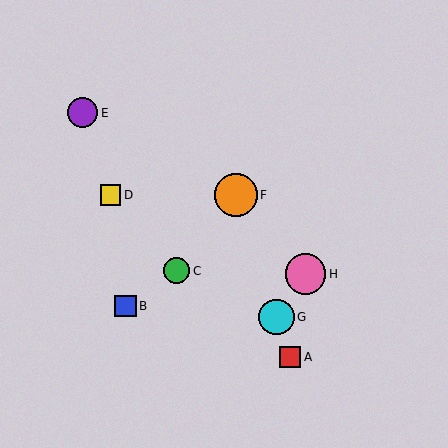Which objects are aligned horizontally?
Objects D, F are aligned horizontally.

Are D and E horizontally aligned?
No, D is at y≈195 and E is at y≈113.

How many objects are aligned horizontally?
2 objects (D, F) are aligned horizontally.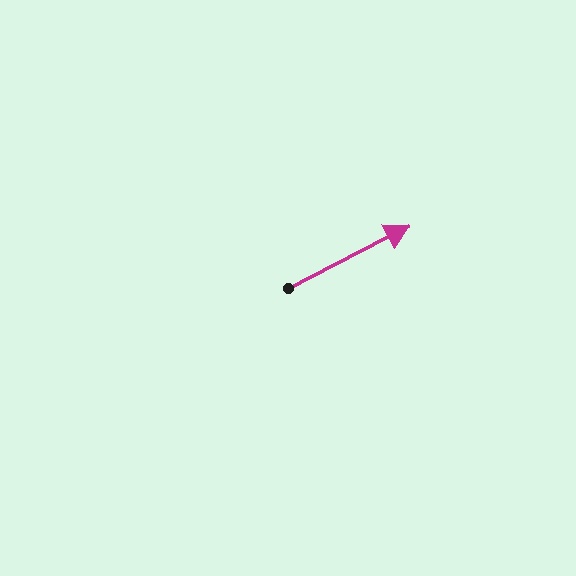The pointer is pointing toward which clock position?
Roughly 2 o'clock.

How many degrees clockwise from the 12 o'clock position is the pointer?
Approximately 63 degrees.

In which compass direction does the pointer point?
Northeast.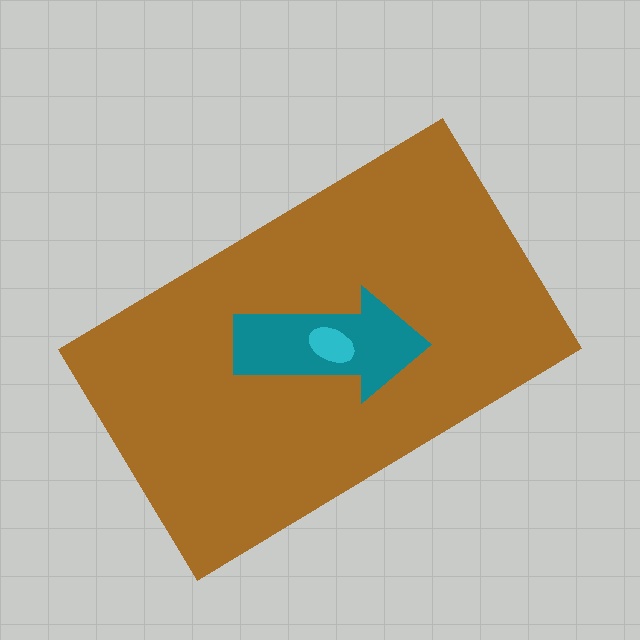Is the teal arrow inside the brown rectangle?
Yes.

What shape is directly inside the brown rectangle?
The teal arrow.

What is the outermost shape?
The brown rectangle.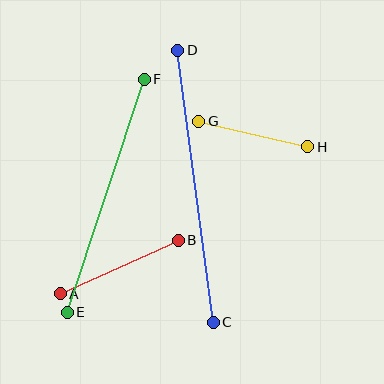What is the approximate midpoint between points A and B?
The midpoint is at approximately (119, 267) pixels.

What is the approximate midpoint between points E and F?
The midpoint is at approximately (106, 196) pixels.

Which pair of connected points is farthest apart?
Points C and D are farthest apart.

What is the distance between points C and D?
The distance is approximately 275 pixels.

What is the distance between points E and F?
The distance is approximately 245 pixels.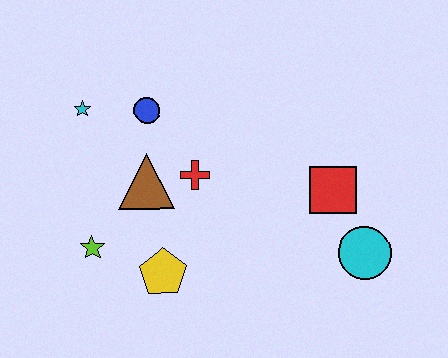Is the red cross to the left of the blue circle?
No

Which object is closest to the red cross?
The brown triangle is closest to the red cross.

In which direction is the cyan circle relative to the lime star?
The cyan circle is to the right of the lime star.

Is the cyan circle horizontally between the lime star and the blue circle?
No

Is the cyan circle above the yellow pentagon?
Yes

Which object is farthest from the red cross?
The cyan circle is farthest from the red cross.